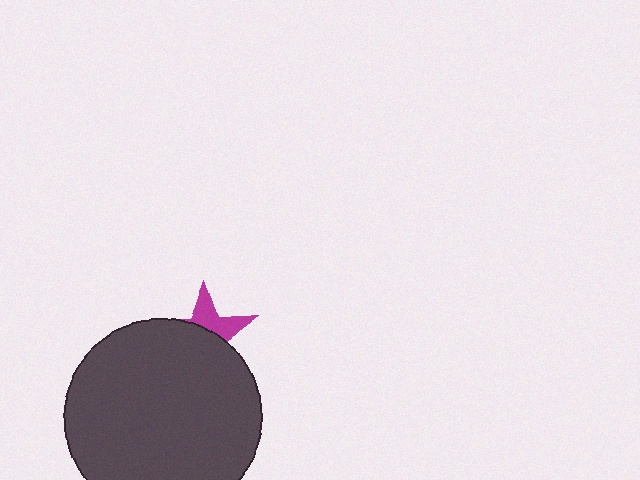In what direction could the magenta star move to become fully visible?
The magenta star could move up. That would shift it out from behind the dark gray circle entirely.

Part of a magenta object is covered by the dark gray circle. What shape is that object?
It is a star.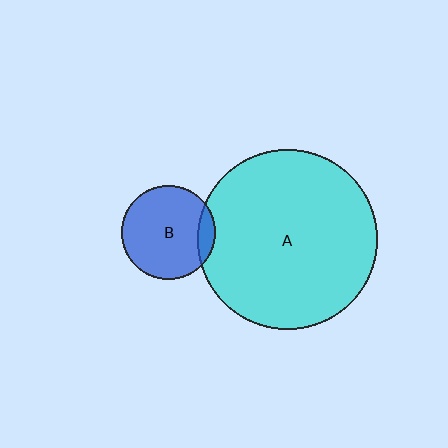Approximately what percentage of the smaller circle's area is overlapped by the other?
Approximately 10%.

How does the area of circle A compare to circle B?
Approximately 3.7 times.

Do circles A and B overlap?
Yes.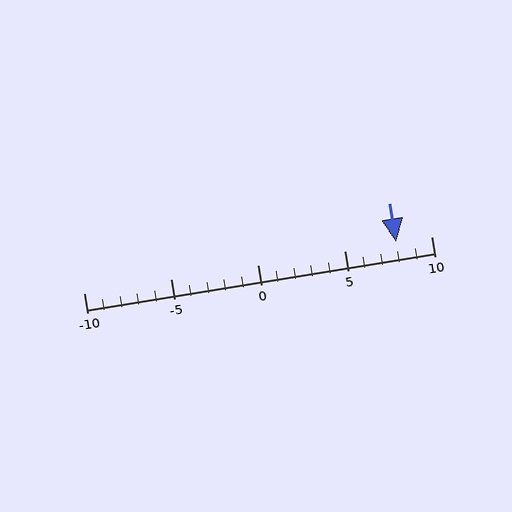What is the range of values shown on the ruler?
The ruler shows values from -10 to 10.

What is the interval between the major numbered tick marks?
The major tick marks are spaced 5 units apart.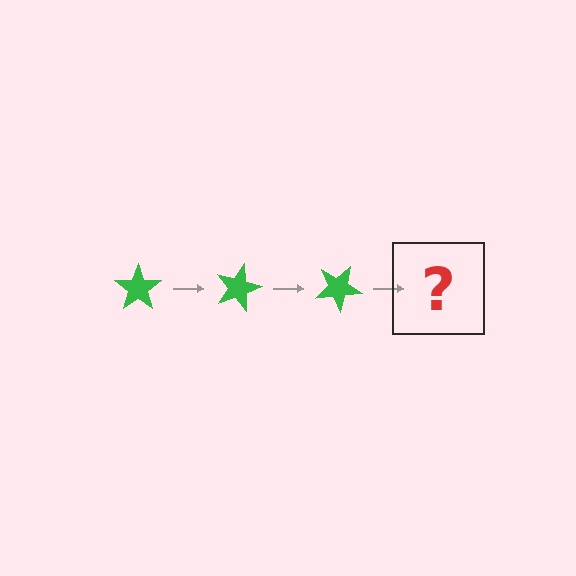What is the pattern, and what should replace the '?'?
The pattern is that the star rotates 15 degrees each step. The '?' should be a green star rotated 45 degrees.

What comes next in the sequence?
The next element should be a green star rotated 45 degrees.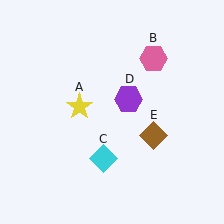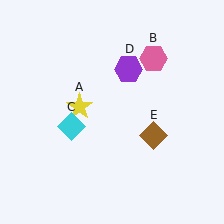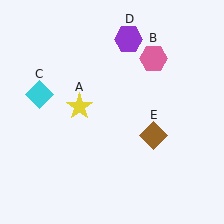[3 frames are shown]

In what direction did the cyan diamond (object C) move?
The cyan diamond (object C) moved up and to the left.